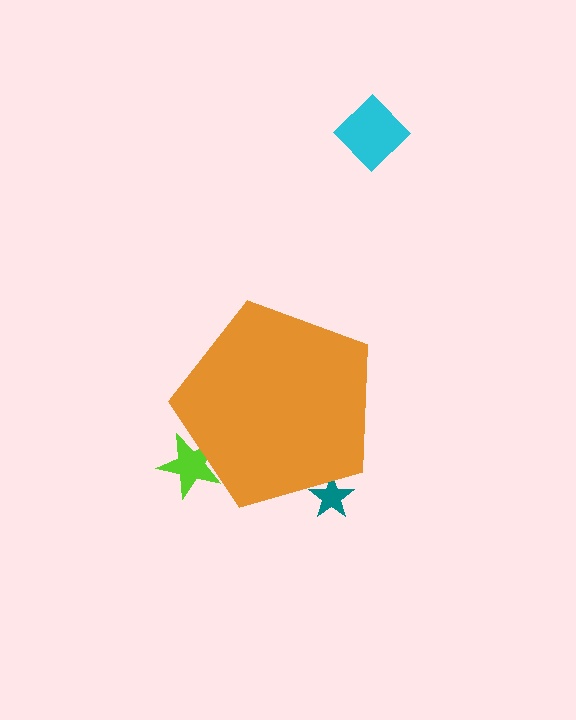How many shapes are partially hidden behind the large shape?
2 shapes are partially hidden.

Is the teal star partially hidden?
Yes, the teal star is partially hidden behind the orange pentagon.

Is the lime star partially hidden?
Yes, the lime star is partially hidden behind the orange pentagon.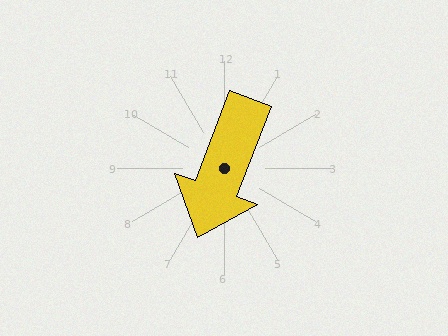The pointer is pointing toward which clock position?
Roughly 7 o'clock.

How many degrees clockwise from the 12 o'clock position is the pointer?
Approximately 201 degrees.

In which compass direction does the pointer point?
South.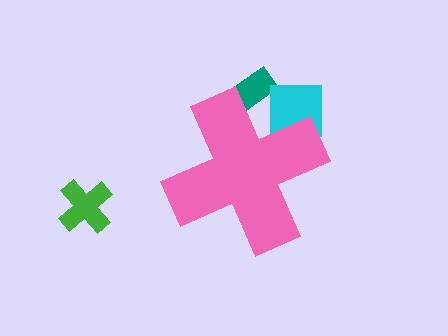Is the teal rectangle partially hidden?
Yes, the teal rectangle is partially hidden behind the pink cross.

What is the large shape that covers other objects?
A pink cross.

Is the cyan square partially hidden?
Yes, the cyan square is partially hidden behind the pink cross.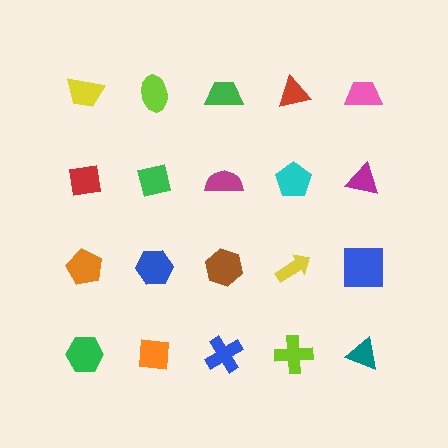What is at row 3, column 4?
A yellow arrow.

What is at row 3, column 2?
A blue hexagon.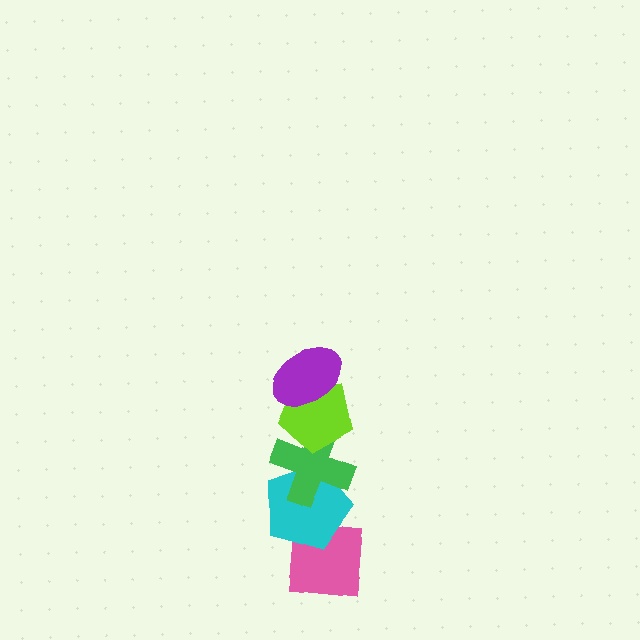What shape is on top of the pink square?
The cyan pentagon is on top of the pink square.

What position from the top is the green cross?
The green cross is 3rd from the top.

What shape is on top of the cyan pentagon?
The green cross is on top of the cyan pentagon.